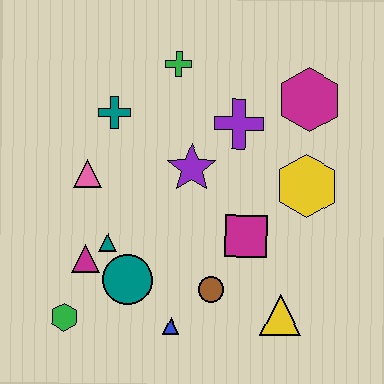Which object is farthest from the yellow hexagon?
The green hexagon is farthest from the yellow hexagon.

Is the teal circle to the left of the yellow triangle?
Yes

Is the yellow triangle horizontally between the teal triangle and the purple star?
No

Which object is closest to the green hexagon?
The magenta triangle is closest to the green hexagon.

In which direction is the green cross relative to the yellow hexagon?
The green cross is to the left of the yellow hexagon.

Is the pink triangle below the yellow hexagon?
No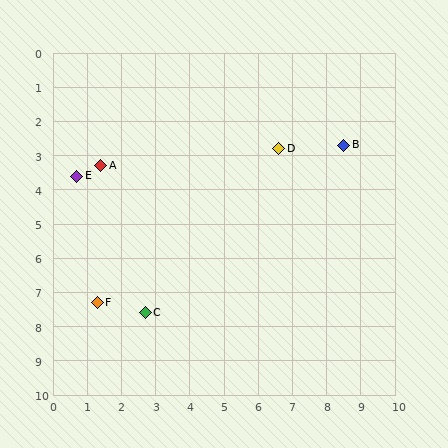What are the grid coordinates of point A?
Point A is at approximately (1.4, 3.3).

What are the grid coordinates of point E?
Point E is at approximately (0.7, 3.6).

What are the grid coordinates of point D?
Point D is at approximately (6.6, 2.8).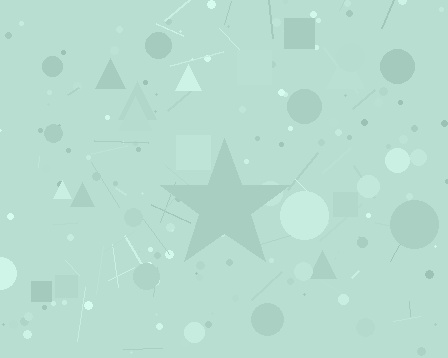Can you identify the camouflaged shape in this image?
The camouflaged shape is a star.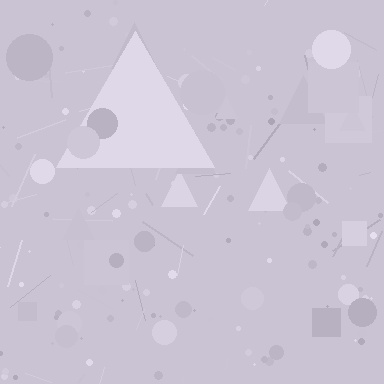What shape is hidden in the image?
A triangle is hidden in the image.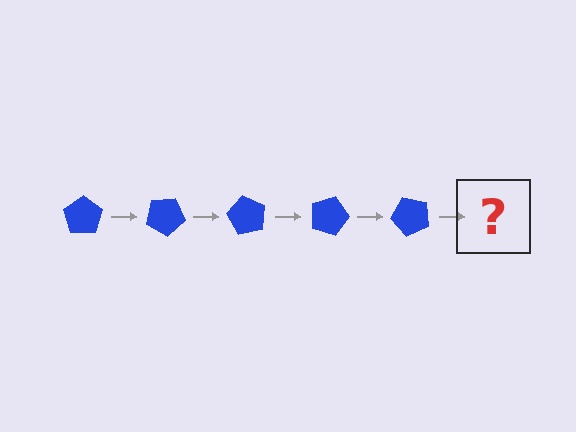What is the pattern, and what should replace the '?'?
The pattern is that the pentagon rotates 30 degrees each step. The '?' should be a blue pentagon rotated 150 degrees.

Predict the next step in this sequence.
The next step is a blue pentagon rotated 150 degrees.